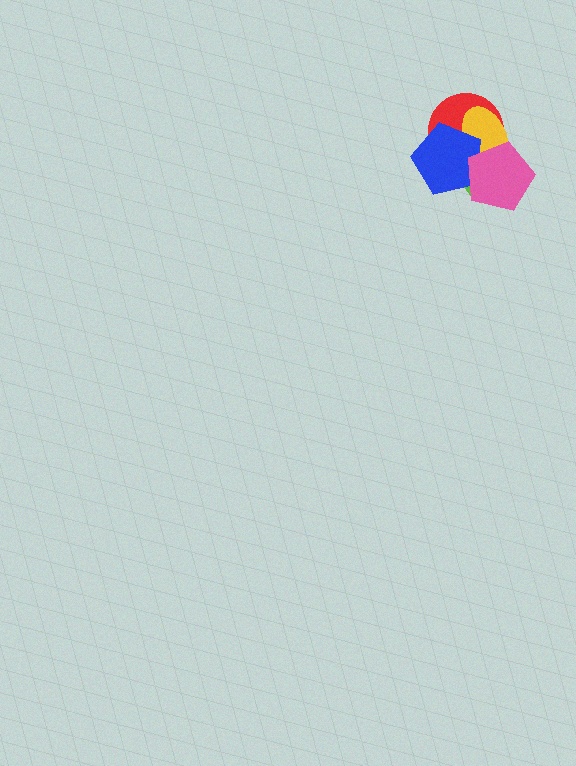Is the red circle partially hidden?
Yes, it is partially covered by another shape.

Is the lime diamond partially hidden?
Yes, it is partially covered by another shape.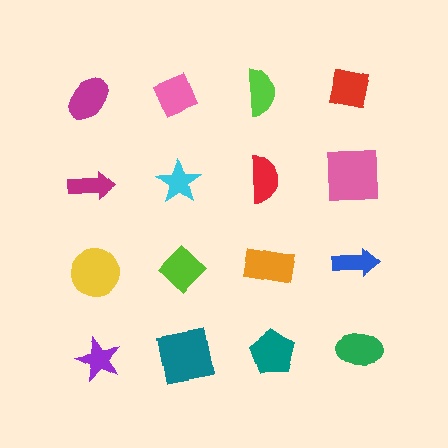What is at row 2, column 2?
A cyan star.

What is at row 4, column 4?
A green ellipse.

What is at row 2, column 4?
A pink square.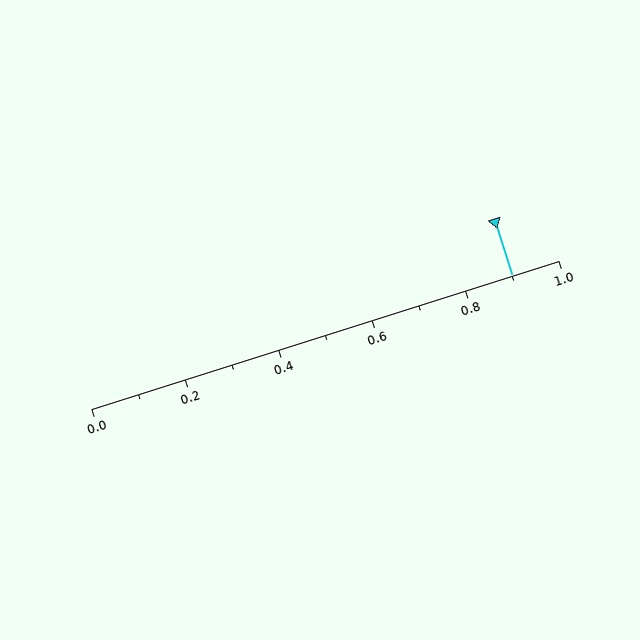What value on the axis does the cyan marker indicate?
The marker indicates approximately 0.9.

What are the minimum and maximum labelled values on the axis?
The axis runs from 0.0 to 1.0.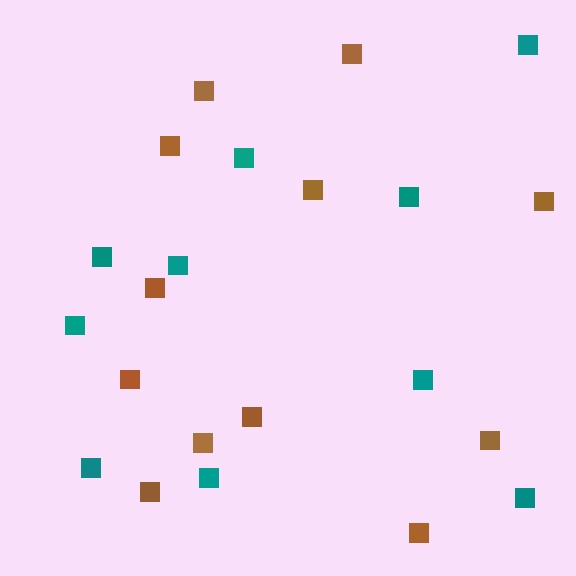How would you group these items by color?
There are 2 groups: one group of teal squares (10) and one group of brown squares (12).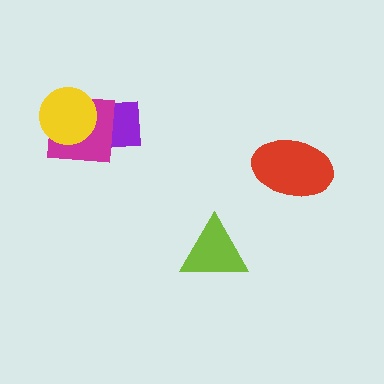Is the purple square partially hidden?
Yes, it is partially covered by another shape.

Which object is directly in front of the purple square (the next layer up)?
The magenta square is directly in front of the purple square.